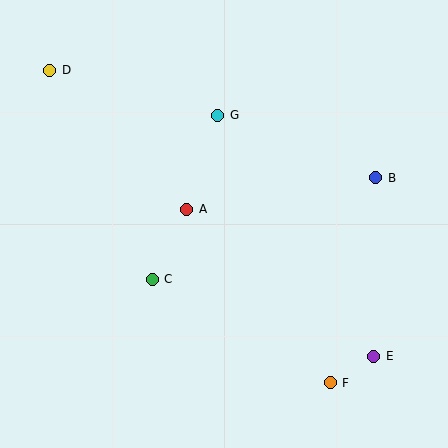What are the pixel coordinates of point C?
Point C is at (152, 279).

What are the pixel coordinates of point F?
Point F is at (330, 383).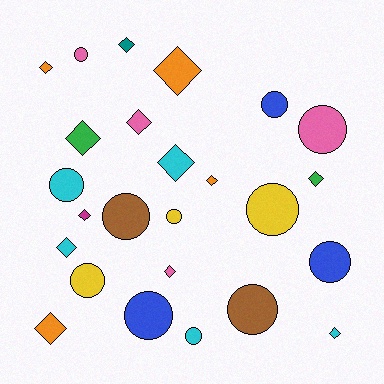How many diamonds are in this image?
There are 13 diamonds.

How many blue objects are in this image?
There are 3 blue objects.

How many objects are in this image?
There are 25 objects.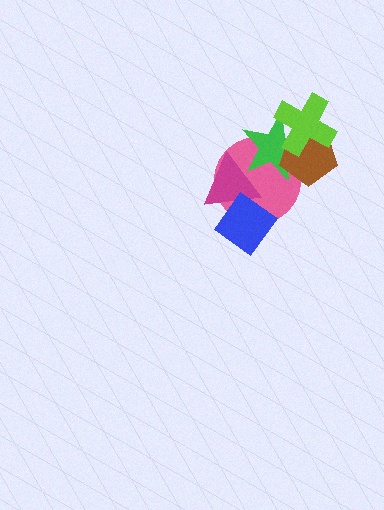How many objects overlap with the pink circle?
4 objects overlap with the pink circle.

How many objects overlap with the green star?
4 objects overlap with the green star.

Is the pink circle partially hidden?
Yes, it is partially covered by another shape.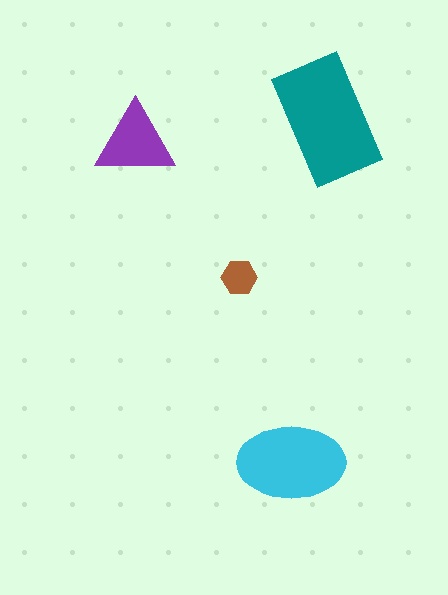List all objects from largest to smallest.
The teal rectangle, the cyan ellipse, the purple triangle, the brown hexagon.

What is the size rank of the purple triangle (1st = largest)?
3rd.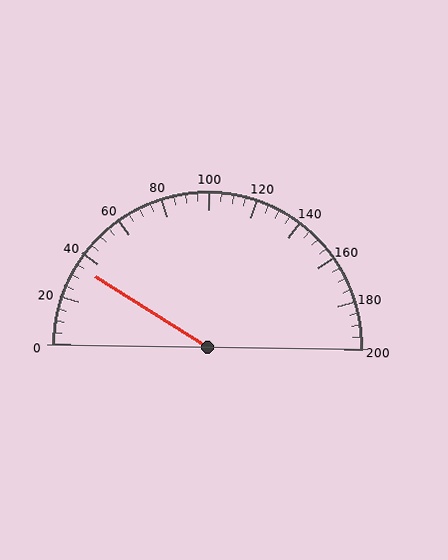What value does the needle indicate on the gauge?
The needle indicates approximately 35.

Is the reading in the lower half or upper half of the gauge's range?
The reading is in the lower half of the range (0 to 200).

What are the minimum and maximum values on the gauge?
The gauge ranges from 0 to 200.